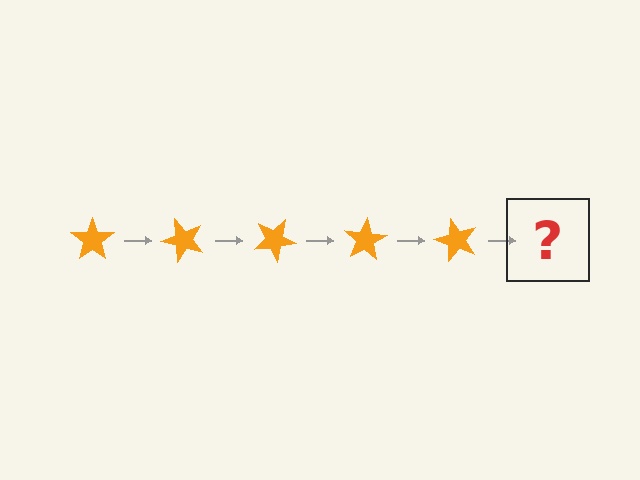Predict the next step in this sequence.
The next step is an orange star rotated 250 degrees.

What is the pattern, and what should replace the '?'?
The pattern is that the star rotates 50 degrees each step. The '?' should be an orange star rotated 250 degrees.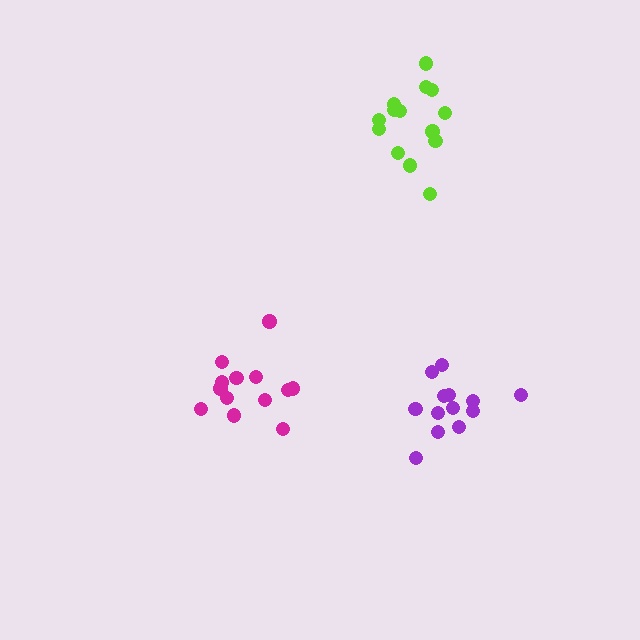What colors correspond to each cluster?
The clusters are colored: purple, magenta, lime.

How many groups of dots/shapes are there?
There are 3 groups.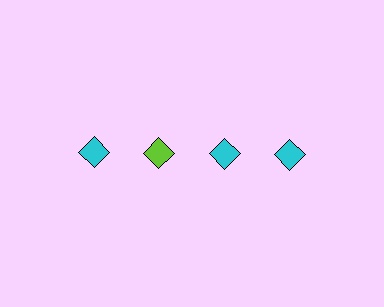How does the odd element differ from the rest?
It has a different color: lime instead of cyan.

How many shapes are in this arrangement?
There are 4 shapes arranged in a grid pattern.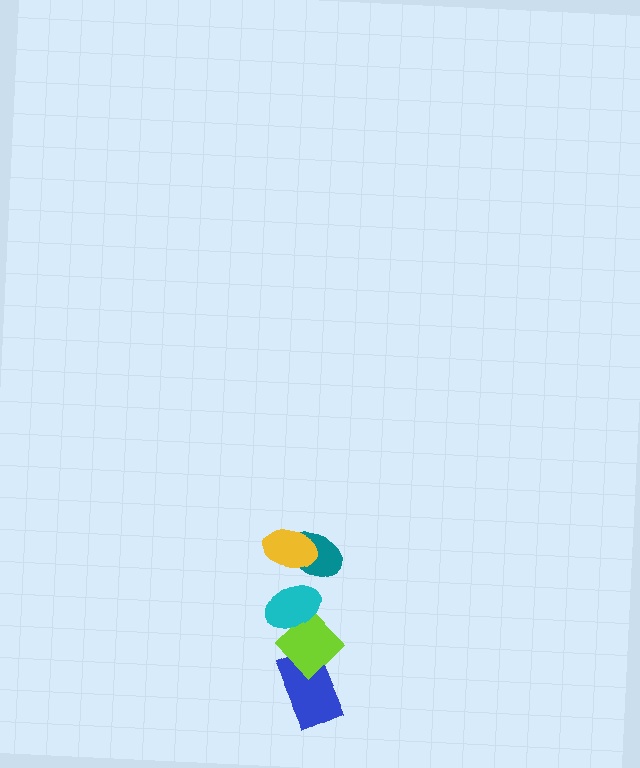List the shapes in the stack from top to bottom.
From top to bottom: the yellow ellipse, the teal ellipse, the cyan ellipse, the lime diamond, the blue rectangle.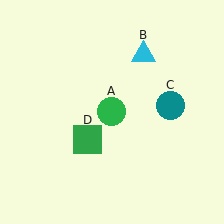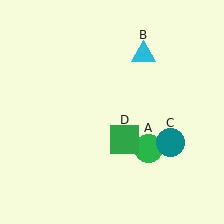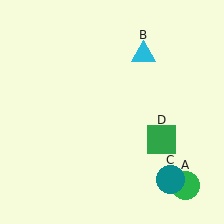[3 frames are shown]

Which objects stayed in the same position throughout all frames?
Cyan triangle (object B) remained stationary.